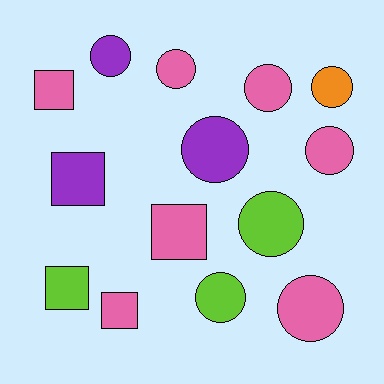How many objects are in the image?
There are 14 objects.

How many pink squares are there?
There are 3 pink squares.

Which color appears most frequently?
Pink, with 7 objects.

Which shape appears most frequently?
Circle, with 9 objects.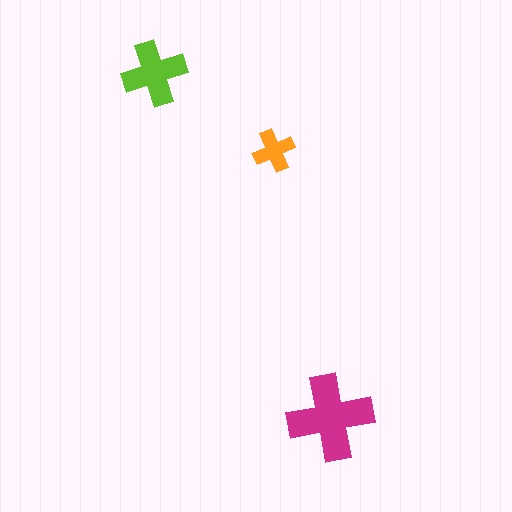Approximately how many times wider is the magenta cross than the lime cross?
About 1.5 times wider.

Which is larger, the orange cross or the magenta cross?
The magenta one.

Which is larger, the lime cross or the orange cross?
The lime one.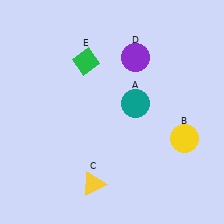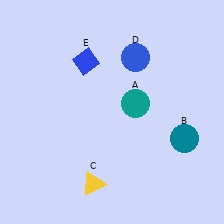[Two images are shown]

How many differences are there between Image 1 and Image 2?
There are 3 differences between the two images.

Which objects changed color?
B changed from yellow to teal. D changed from purple to blue. E changed from green to blue.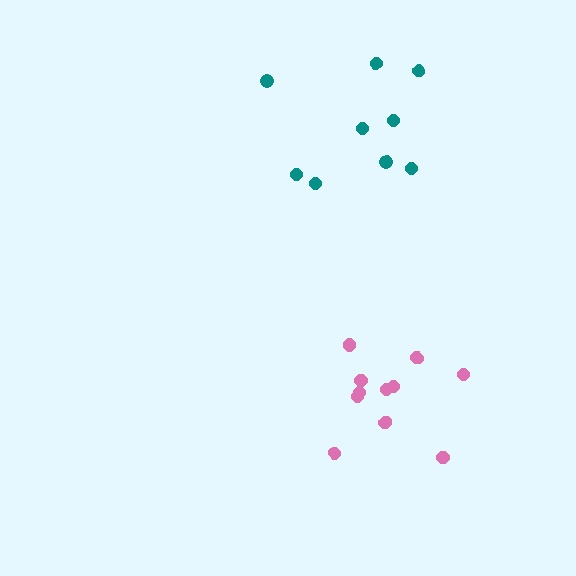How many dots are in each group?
Group 1: 9 dots, Group 2: 11 dots (20 total).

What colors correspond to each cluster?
The clusters are colored: teal, pink.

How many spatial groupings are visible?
There are 2 spatial groupings.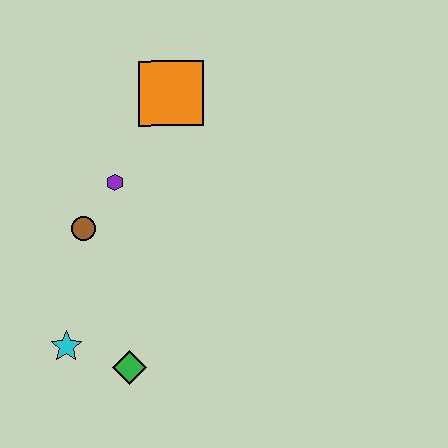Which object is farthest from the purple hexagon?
The green diamond is farthest from the purple hexagon.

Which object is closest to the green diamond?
The cyan star is closest to the green diamond.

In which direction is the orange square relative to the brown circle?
The orange square is above the brown circle.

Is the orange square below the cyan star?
No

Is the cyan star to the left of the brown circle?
Yes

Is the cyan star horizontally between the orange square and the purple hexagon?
No